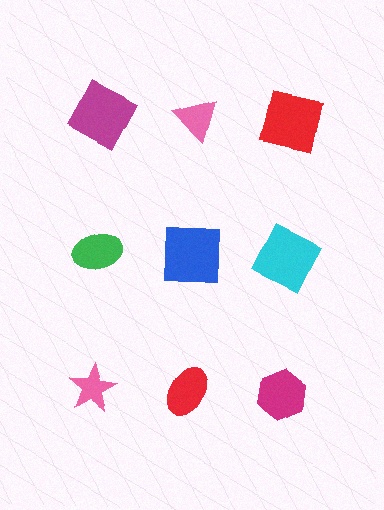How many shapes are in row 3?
3 shapes.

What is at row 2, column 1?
A green ellipse.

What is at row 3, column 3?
A magenta hexagon.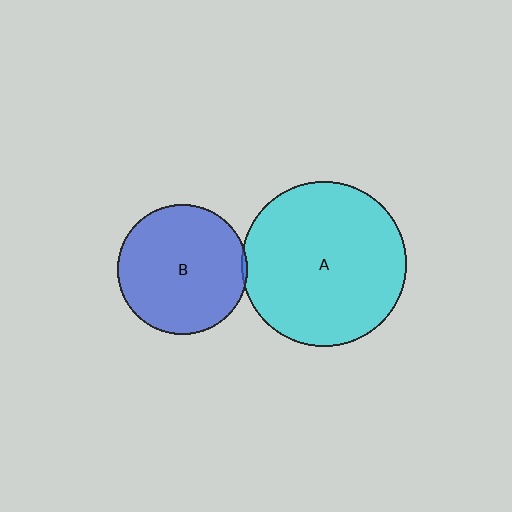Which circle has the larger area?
Circle A (cyan).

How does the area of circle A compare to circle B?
Approximately 1.6 times.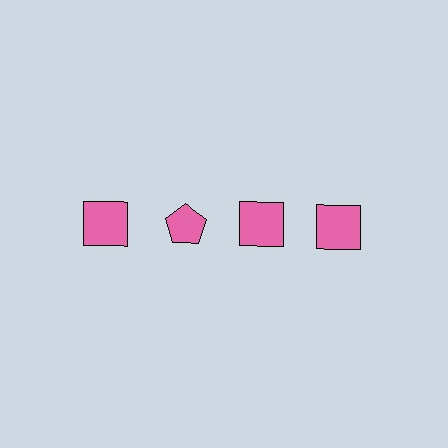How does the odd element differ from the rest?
It has a different shape: pentagon instead of square.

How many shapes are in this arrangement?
There are 4 shapes arranged in a grid pattern.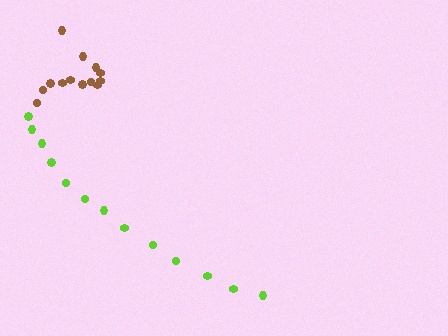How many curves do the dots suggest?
There are 2 distinct paths.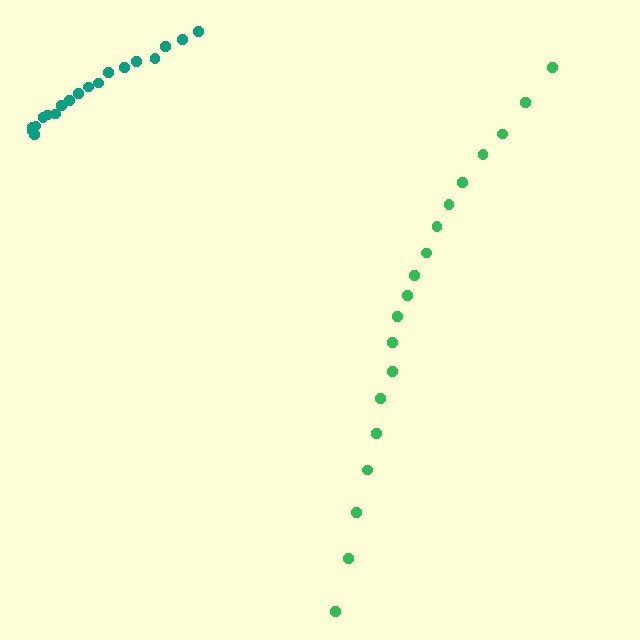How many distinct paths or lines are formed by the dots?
There are 2 distinct paths.